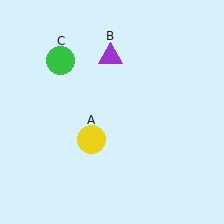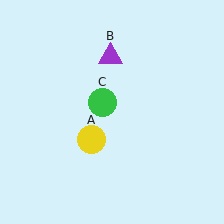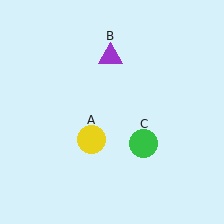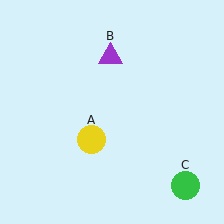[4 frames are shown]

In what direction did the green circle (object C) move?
The green circle (object C) moved down and to the right.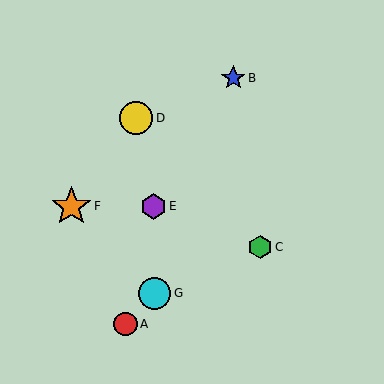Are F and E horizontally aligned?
Yes, both are at y≈206.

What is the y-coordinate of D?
Object D is at y≈118.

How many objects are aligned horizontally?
2 objects (E, F) are aligned horizontally.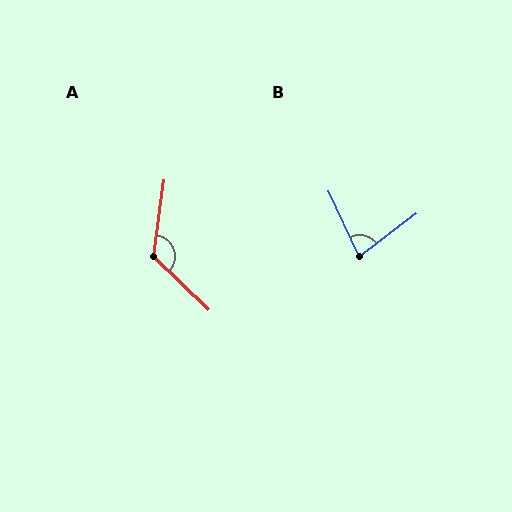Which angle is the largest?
A, at approximately 126 degrees.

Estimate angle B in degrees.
Approximately 78 degrees.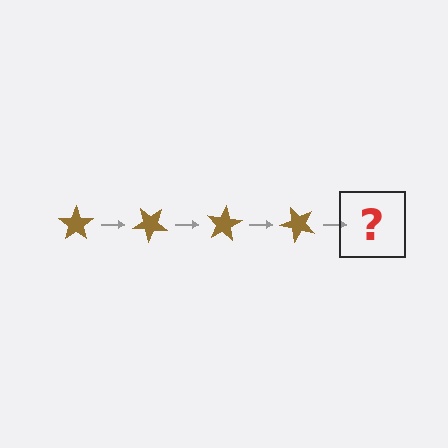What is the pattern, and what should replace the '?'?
The pattern is that the star rotates 40 degrees each step. The '?' should be a brown star rotated 160 degrees.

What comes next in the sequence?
The next element should be a brown star rotated 160 degrees.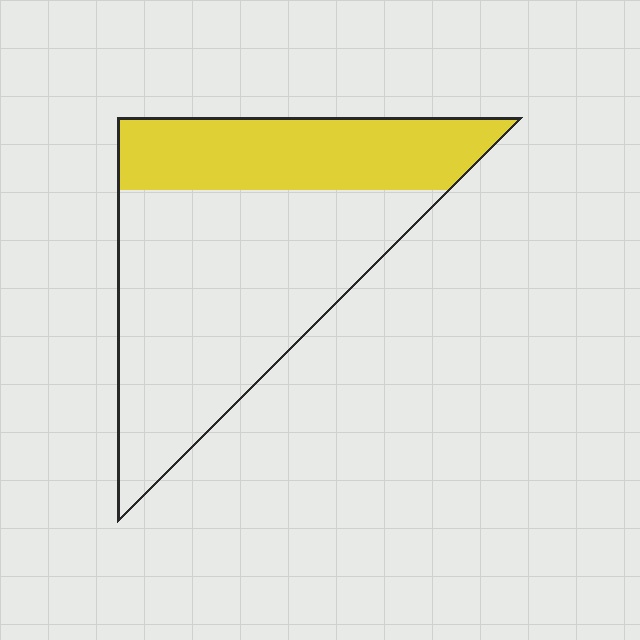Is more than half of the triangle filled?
No.